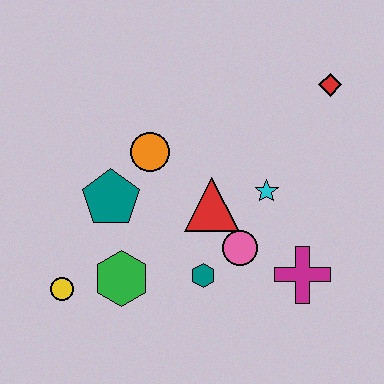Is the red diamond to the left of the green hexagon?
No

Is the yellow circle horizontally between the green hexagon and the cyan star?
No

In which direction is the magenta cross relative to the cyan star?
The magenta cross is below the cyan star.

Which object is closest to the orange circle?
The teal pentagon is closest to the orange circle.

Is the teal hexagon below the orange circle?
Yes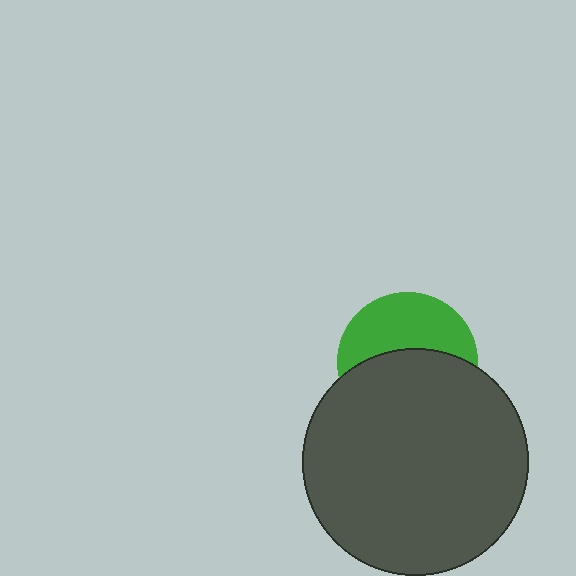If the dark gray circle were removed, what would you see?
You would see the complete green circle.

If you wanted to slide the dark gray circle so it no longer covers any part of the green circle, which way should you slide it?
Slide it down — that is the most direct way to separate the two shapes.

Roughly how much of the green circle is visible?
A small part of it is visible (roughly 45%).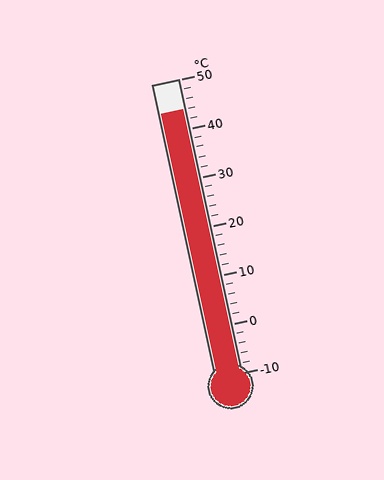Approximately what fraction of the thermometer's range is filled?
The thermometer is filled to approximately 90% of its range.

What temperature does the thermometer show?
The thermometer shows approximately 44°C.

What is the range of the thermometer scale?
The thermometer scale ranges from -10°C to 50°C.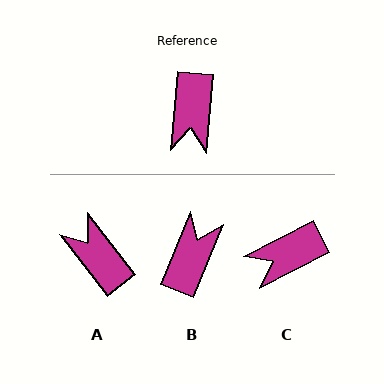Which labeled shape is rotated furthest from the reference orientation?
B, about 163 degrees away.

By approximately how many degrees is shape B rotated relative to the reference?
Approximately 163 degrees counter-clockwise.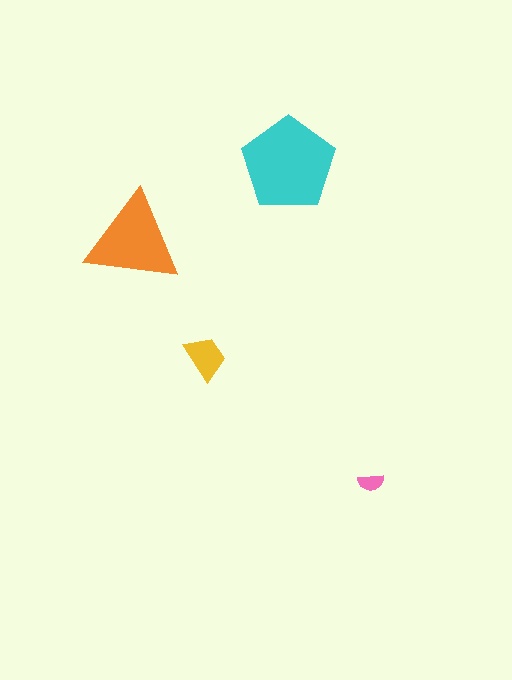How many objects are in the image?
There are 4 objects in the image.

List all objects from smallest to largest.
The pink semicircle, the yellow trapezoid, the orange triangle, the cyan pentagon.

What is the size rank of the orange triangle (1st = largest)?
2nd.